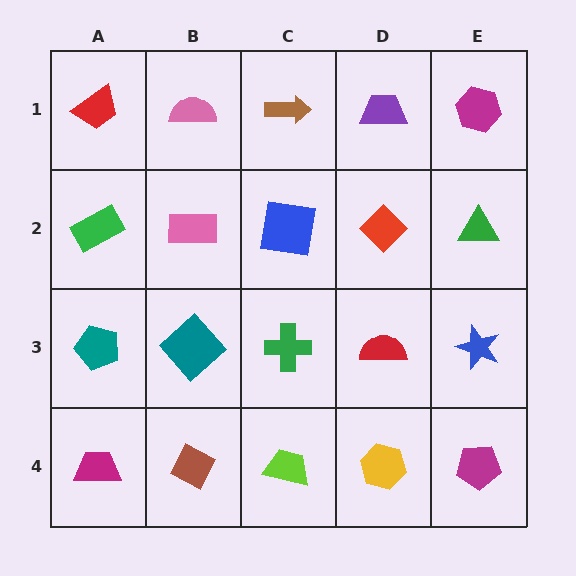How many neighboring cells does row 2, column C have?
4.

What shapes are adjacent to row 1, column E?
A green triangle (row 2, column E), a purple trapezoid (row 1, column D).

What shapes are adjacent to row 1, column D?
A red diamond (row 2, column D), a brown arrow (row 1, column C), a magenta hexagon (row 1, column E).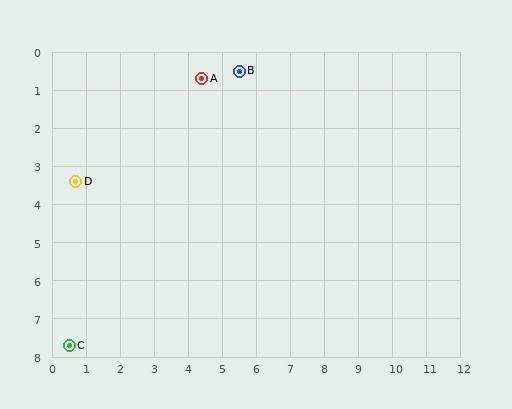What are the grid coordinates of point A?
Point A is at approximately (4.4, 0.7).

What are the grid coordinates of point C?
Point C is at approximately (0.5, 7.7).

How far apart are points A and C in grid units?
Points A and C are about 8.0 grid units apart.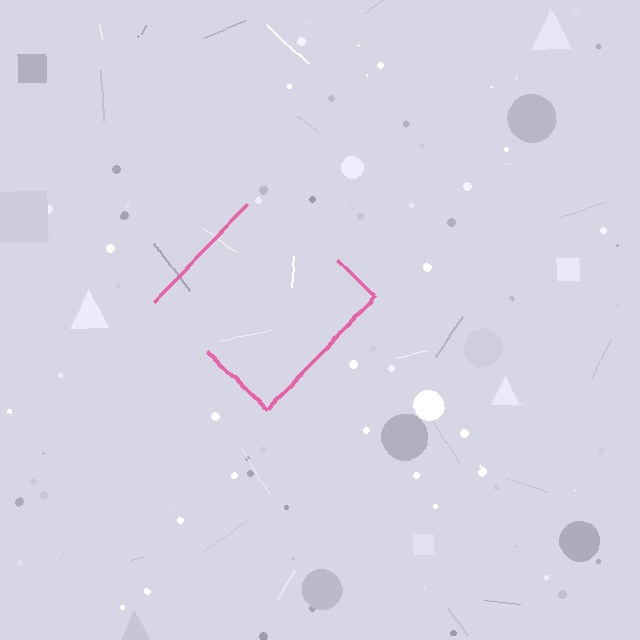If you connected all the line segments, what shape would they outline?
They would outline a diamond.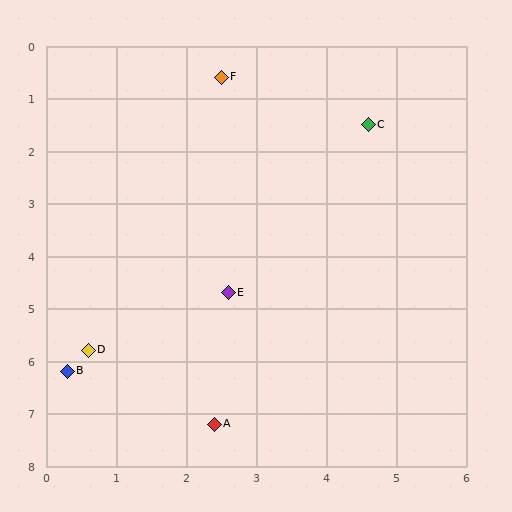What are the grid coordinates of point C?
Point C is at approximately (4.6, 1.5).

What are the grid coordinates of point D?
Point D is at approximately (0.6, 5.8).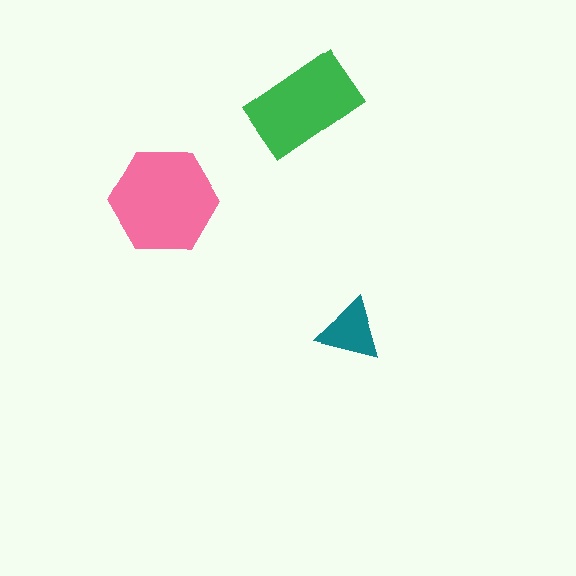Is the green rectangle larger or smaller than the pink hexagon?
Smaller.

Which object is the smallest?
The teal triangle.